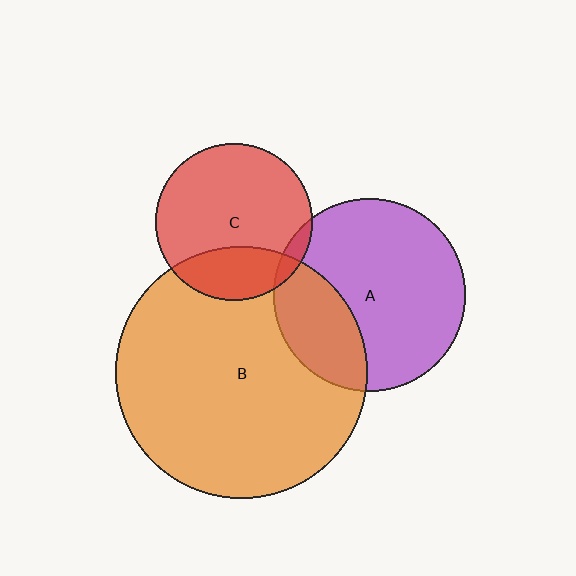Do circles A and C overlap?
Yes.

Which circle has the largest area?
Circle B (orange).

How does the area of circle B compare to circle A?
Approximately 1.7 times.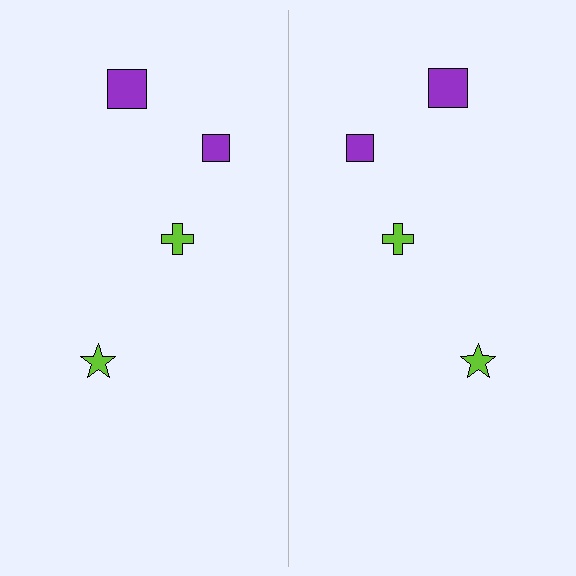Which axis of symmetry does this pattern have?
The pattern has a vertical axis of symmetry running through the center of the image.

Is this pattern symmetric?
Yes, this pattern has bilateral (reflection) symmetry.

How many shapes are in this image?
There are 8 shapes in this image.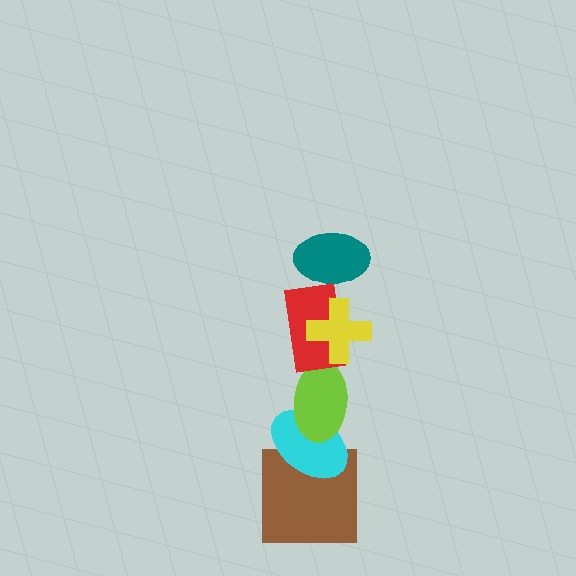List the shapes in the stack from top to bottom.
From top to bottom: the teal ellipse, the yellow cross, the red rectangle, the lime ellipse, the cyan ellipse, the brown square.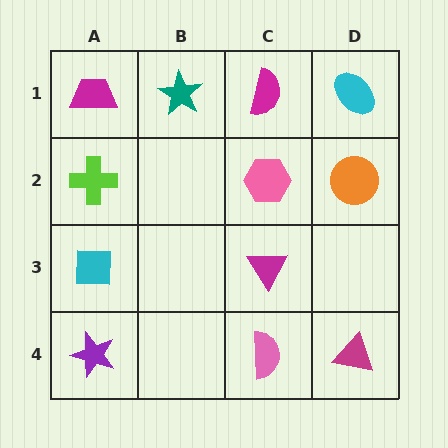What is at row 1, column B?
A teal star.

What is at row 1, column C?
A magenta semicircle.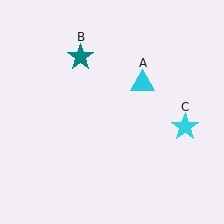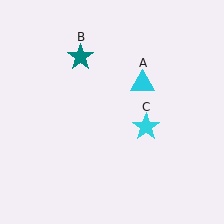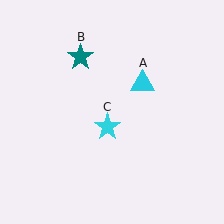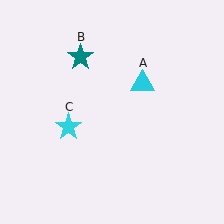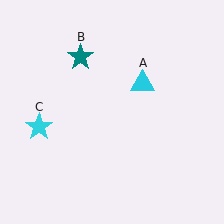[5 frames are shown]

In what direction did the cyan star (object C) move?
The cyan star (object C) moved left.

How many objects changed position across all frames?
1 object changed position: cyan star (object C).